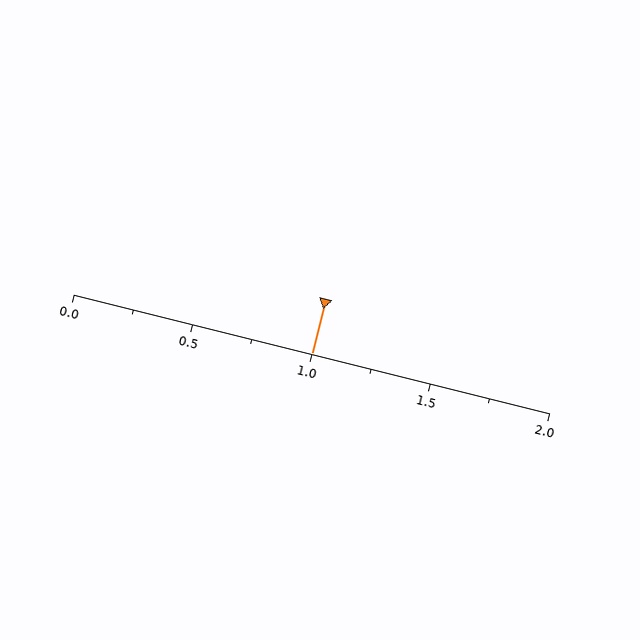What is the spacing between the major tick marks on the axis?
The major ticks are spaced 0.5 apart.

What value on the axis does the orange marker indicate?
The marker indicates approximately 1.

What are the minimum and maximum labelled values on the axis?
The axis runs from 0.0 to 2.0.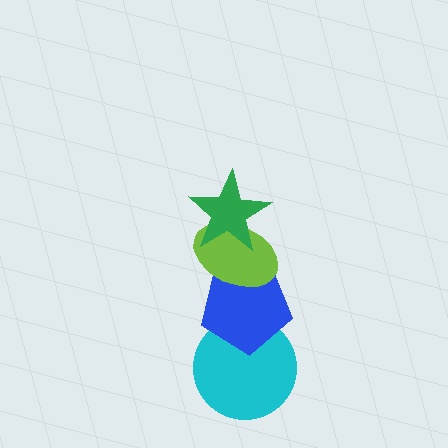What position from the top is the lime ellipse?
The lime ellipse is 2nd from the top.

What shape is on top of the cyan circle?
The blue pentagon is on top of the cyan circle.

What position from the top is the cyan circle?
The cyan circle is 4th from the top.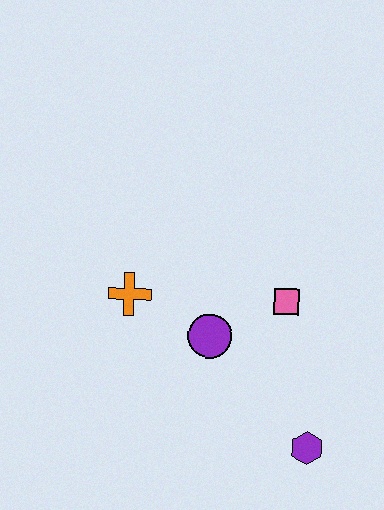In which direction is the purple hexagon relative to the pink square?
The purple hexagon is below the pink square.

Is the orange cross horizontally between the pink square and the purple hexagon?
No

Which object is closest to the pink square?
The purple circle is closest to the pink square.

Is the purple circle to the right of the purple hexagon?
No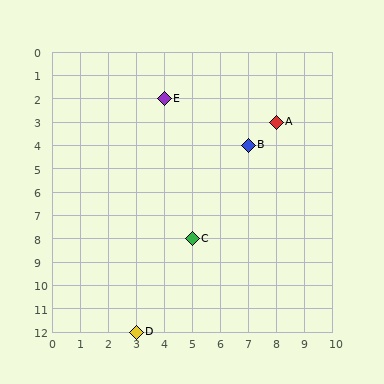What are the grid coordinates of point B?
Point B is at grid coordinates (7, 4).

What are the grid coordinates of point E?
Point E is at grid coordinates (4, 2).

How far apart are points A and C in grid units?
Points A and C are 3 columns and 5 rows apart (about 5.8 grid units diagonally).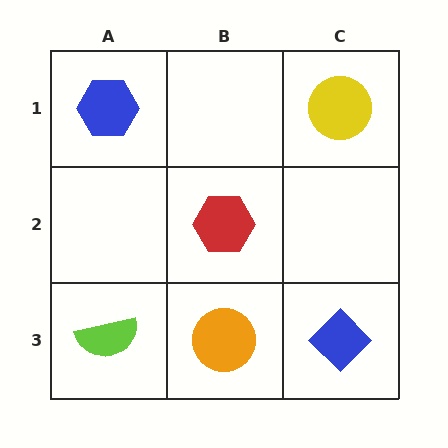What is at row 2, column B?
A red hexagon.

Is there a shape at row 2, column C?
No, that cell is empty.